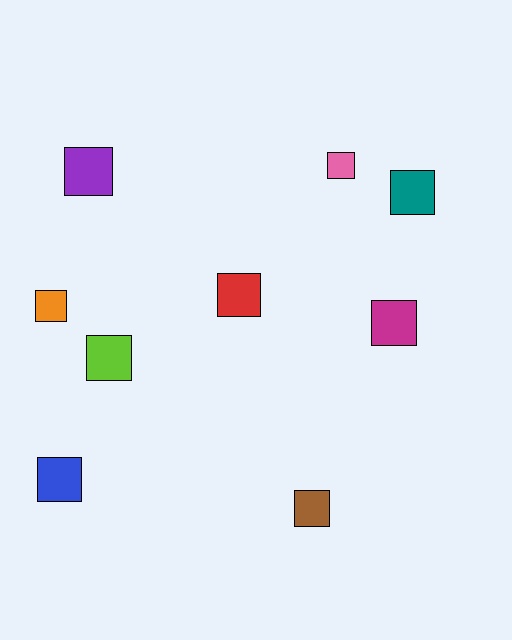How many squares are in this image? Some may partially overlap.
There are 9 squares.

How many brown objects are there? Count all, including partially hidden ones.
There is 1 brown object.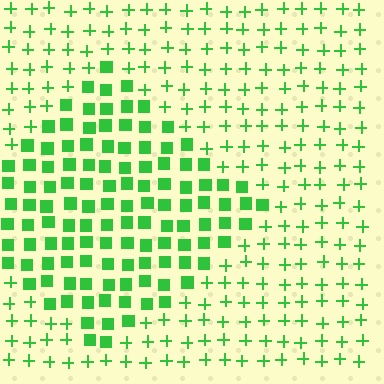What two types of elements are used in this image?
The image uses squares inside the diamond region and plus signs outside it.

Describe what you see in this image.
The image is filled with small green elements arranged in a uniform grid. A diamond-shaped region contains squares, while the surrounding area contains plus signs. The boundary is defined purely by the change in element shape.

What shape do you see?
I see a diamond.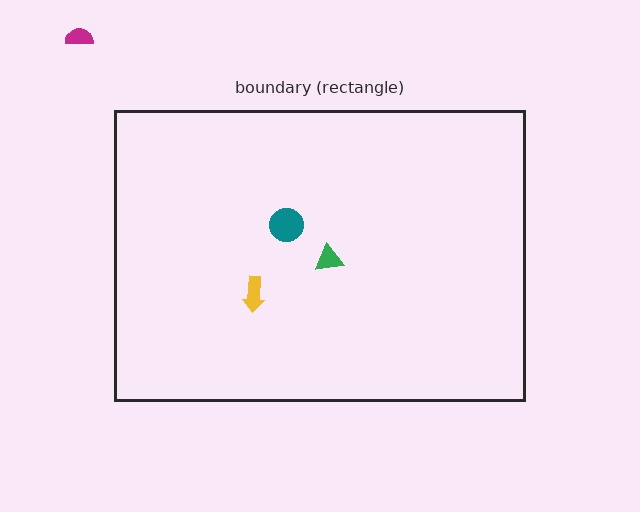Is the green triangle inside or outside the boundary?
Inside.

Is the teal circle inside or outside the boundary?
Inside.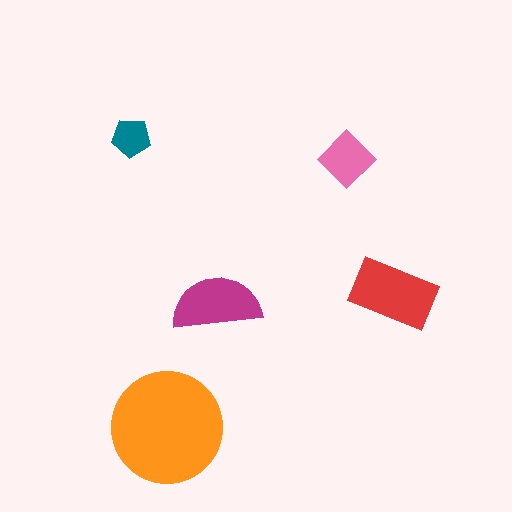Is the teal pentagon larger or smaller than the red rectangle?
Smaller.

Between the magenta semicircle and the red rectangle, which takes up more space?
The red rectangle.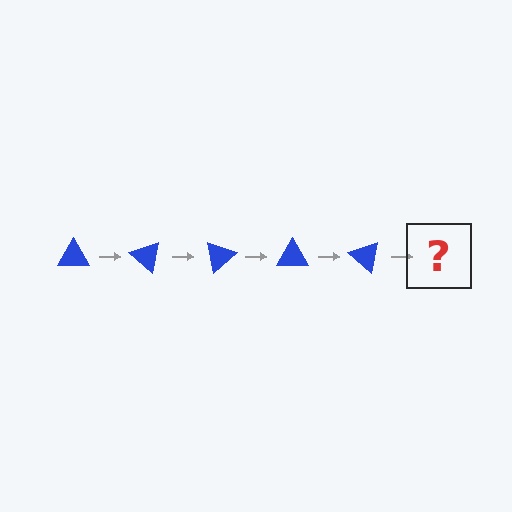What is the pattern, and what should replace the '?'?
The pattern is that the triangle rotates 40 degrees each step. The '?' should be a blue triangle rotated 200 degrees.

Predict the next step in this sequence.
The next step is a blue triangle rotated 200 degrees.